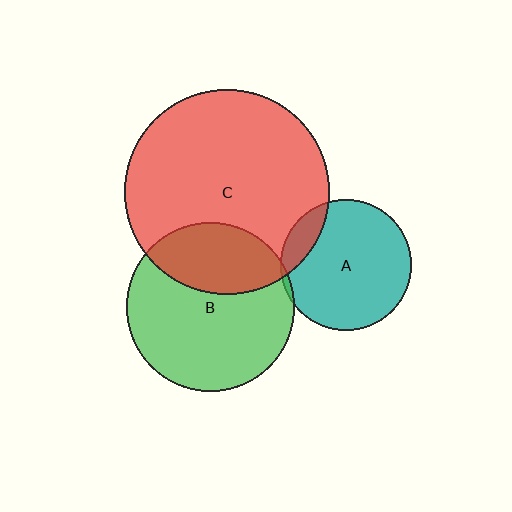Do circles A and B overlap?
Yes.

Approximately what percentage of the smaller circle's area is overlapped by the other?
Approximately 5%.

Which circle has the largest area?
Circle C (red).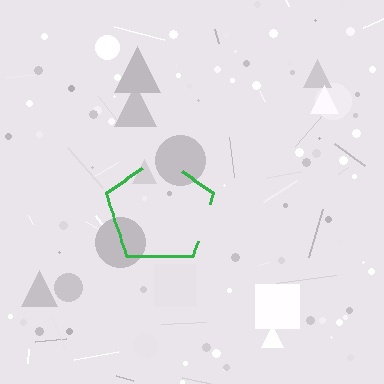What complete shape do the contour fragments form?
The contour fragments form a pentagon.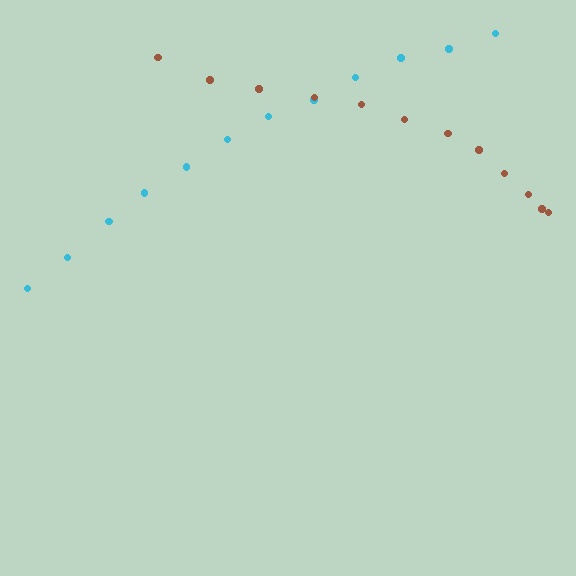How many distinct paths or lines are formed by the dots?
There are 2 distinct paths.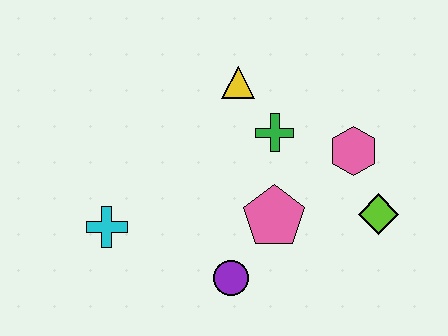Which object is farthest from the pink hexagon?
The cyan cross is farthest from the pink hexagon.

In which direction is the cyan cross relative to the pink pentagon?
The cyan cross is to the left of the pink pentagon.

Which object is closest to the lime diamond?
The pink hexagon is closest to the lime diamond.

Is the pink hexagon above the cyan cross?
Yes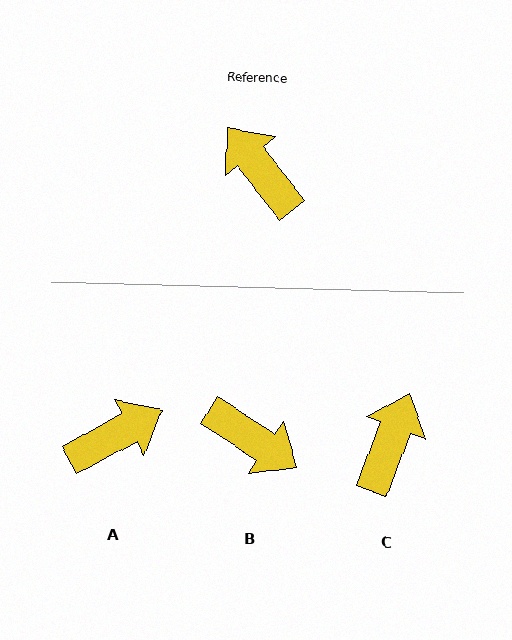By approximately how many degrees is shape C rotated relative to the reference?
Approximately 59 degrees clockwise.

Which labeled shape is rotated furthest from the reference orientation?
B, about 161 degrees away.